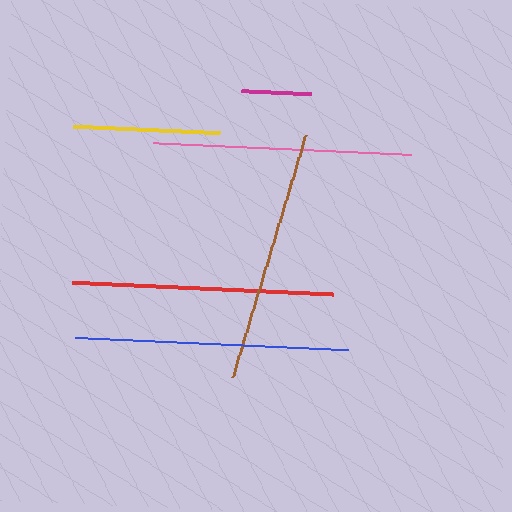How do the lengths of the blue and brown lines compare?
The blue and brown lines are approximately the same length.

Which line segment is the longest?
The blue line is the longest at approximately 273 pixels.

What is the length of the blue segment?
The blue segment is approximately 273 pixels long.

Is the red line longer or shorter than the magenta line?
The red line is longer than the magenta line.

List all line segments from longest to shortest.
From longest to shortest: blue, red, pink, brown, yellow, magenta.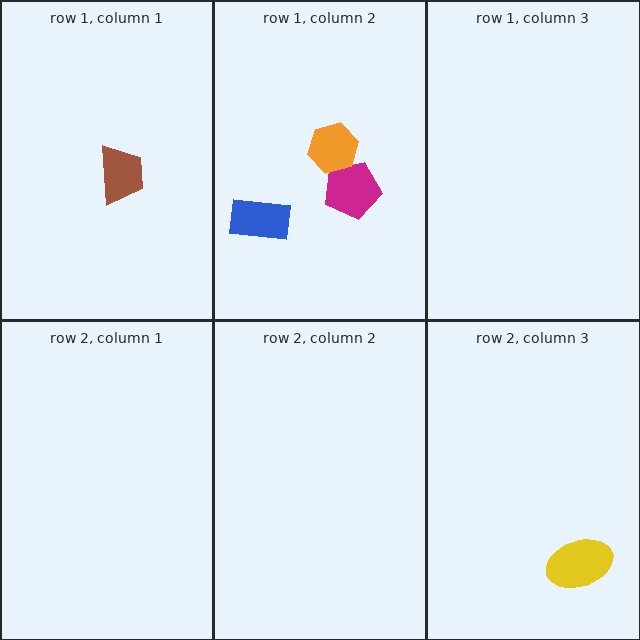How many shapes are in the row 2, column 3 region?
1.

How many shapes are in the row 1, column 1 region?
1.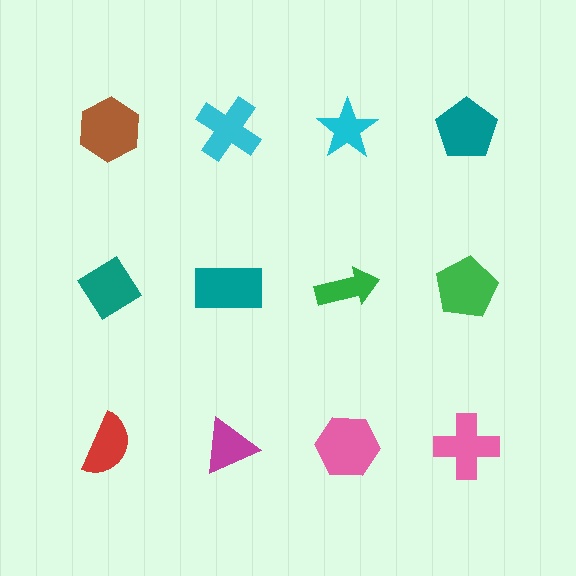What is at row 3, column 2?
A magenta triangle.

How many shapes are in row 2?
4 shapes.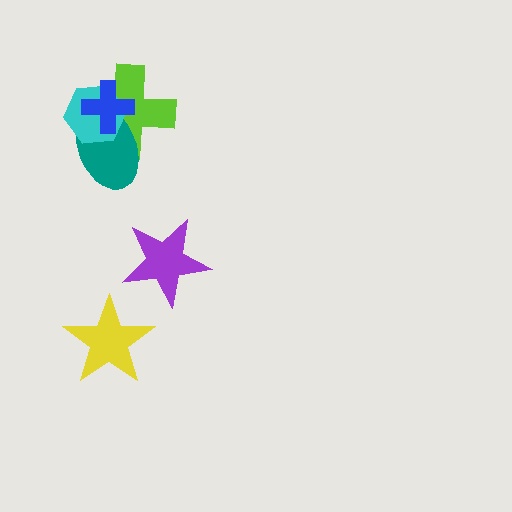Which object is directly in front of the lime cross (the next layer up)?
The teal ellipse is directly in front of the lime cross.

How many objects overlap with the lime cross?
3 objects overlap with the lime cross.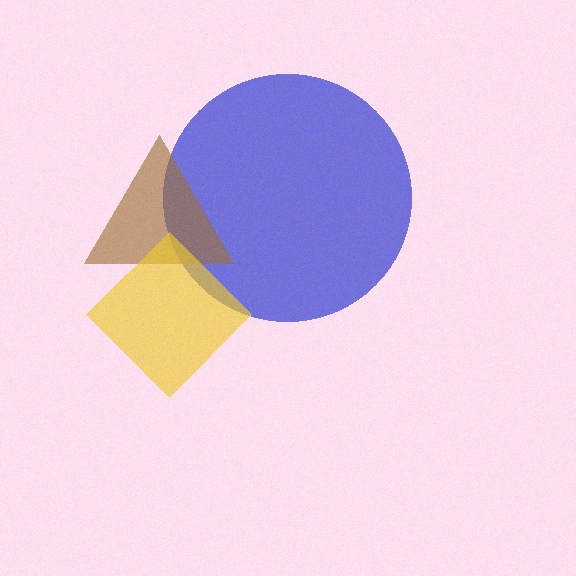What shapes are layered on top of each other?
The layered shapes are: a blue circle, a brown triangle, a yellow diamond.